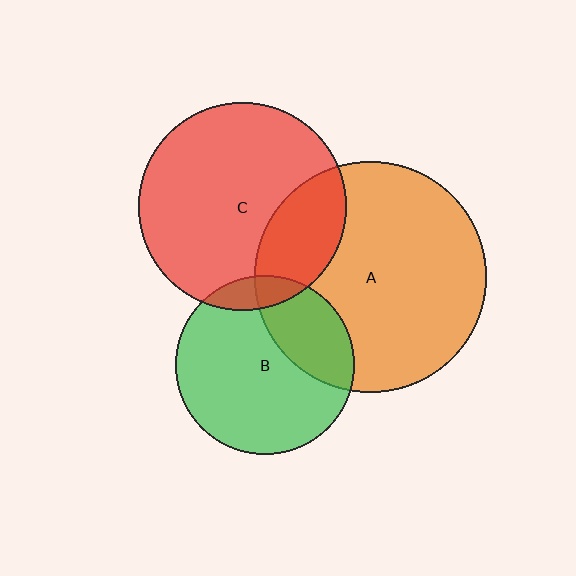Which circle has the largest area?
Circle A (orange).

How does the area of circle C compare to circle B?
Approximately 1.4 times.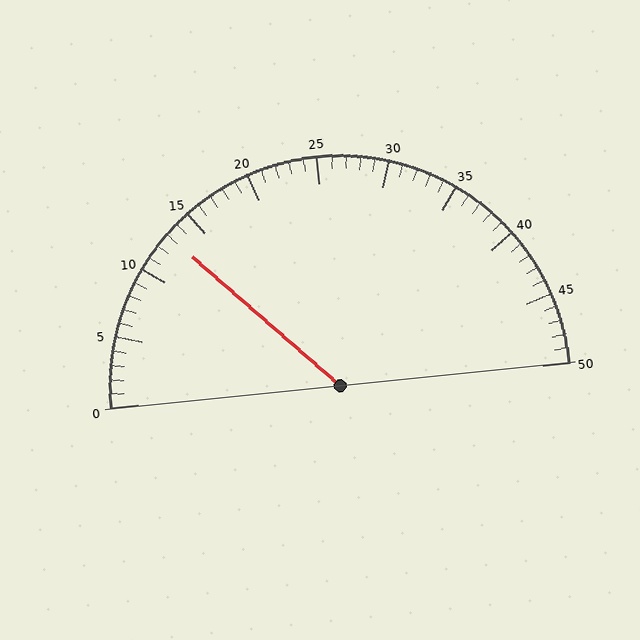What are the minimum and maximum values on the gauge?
The gauge ranges from 0 to 50.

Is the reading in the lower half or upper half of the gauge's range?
The reading is in the lower half of the range (0 to 50).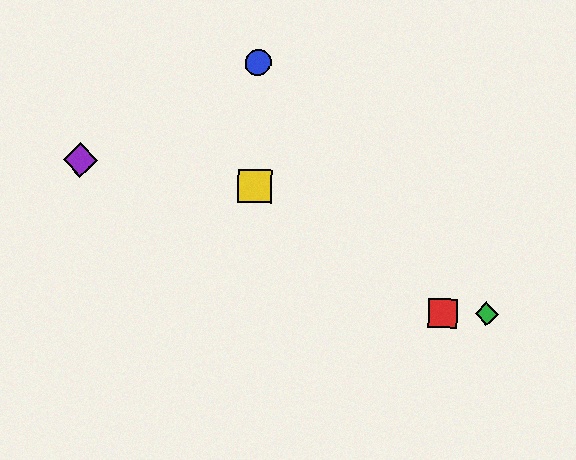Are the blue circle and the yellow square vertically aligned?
Yes, both are at x≈258.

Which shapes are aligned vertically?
The blue circle, the yellow square are aligned vertically.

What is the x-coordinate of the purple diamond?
The purple diamond is at x≈80.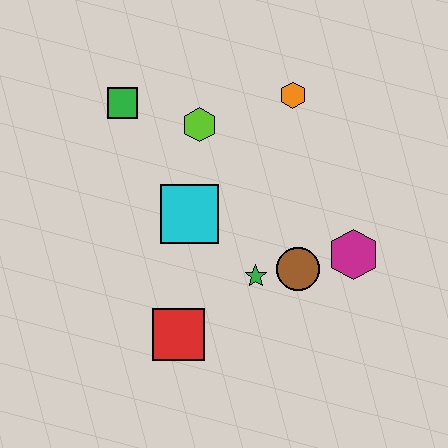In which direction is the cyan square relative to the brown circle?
The cyan square is to the left of the brown circle.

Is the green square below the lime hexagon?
No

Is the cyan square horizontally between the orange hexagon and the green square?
Yes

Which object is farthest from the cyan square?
The magenta hexagon is farthest from the cyan square.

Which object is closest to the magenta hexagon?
The brown circle is closest to the magenta hexagon.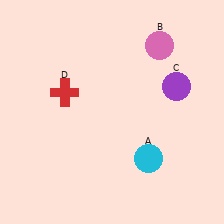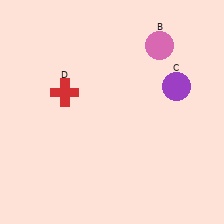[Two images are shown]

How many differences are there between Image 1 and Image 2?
There is 1 difference between the two images.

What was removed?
The cyan circle (A) was removed in Image 2.